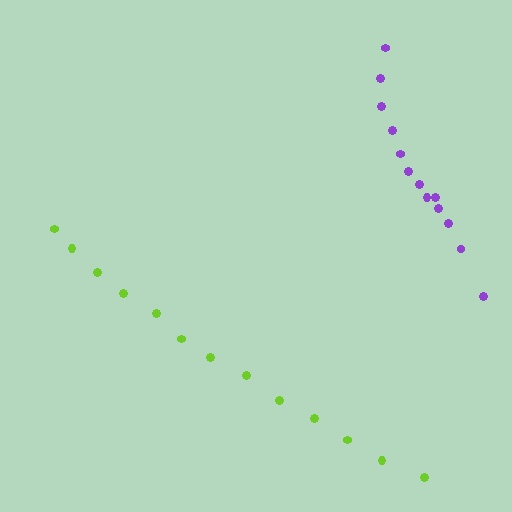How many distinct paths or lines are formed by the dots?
There are 2 distinct paths.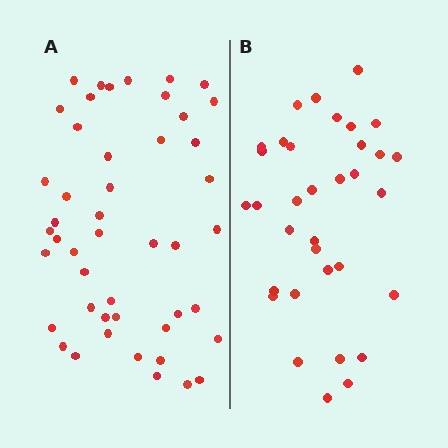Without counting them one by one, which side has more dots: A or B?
Region A (the left region) has more dots.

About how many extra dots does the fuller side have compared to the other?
Region A has approximately 15 more dots than region B.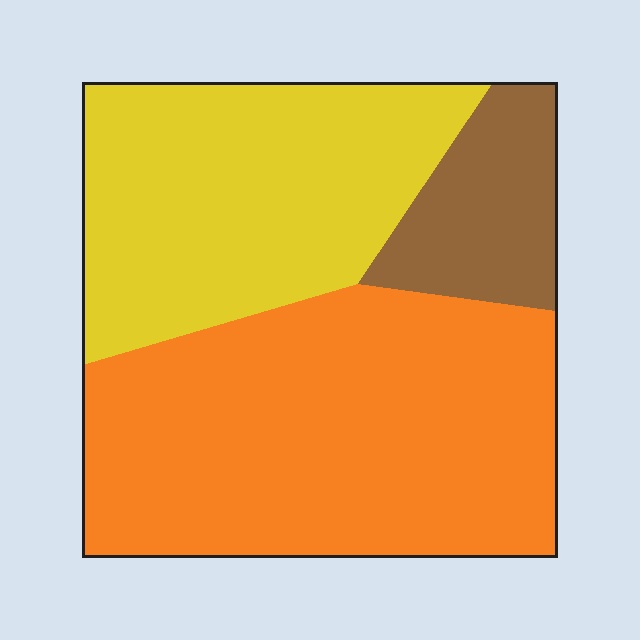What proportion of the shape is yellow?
Yellow takes up about three eighths (3/8) of the shape.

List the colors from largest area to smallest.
From largest to smallest: orange, yellow, brown.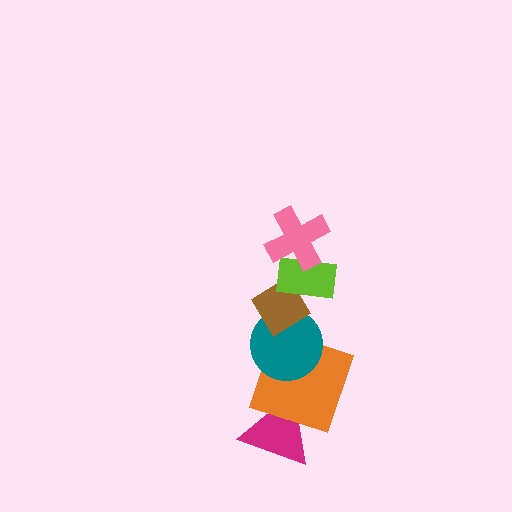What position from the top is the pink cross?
The pink cross is 1st from the top.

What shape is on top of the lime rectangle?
The pink cross is on top of the lime rectangle.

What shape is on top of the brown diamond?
The lime rectangle is on top of the brown diamond.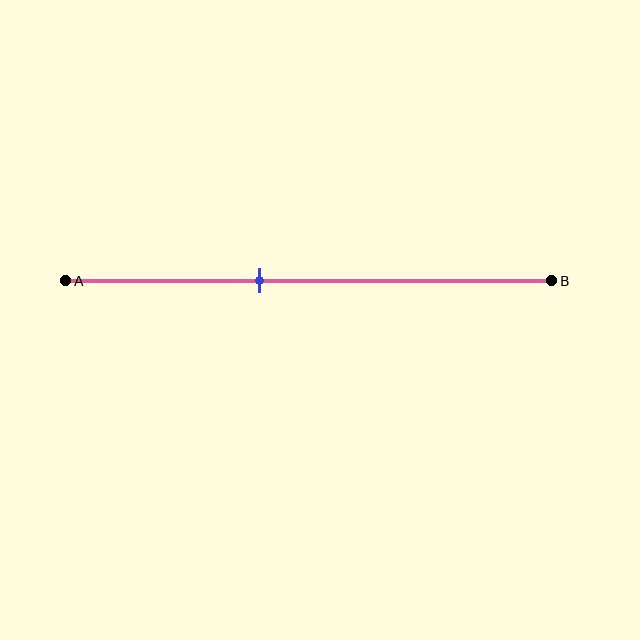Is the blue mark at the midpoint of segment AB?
No, the mark is at about 40% from A, not at the 50% midpoint.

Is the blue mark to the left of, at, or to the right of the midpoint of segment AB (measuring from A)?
The blue mark is to the left of the midpoint of segment AB.